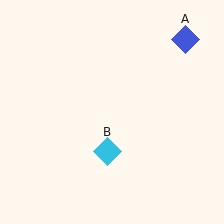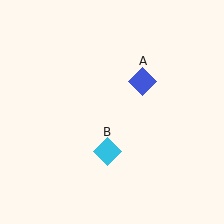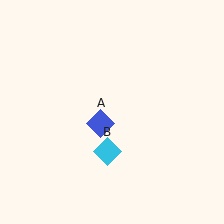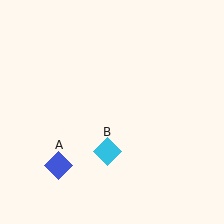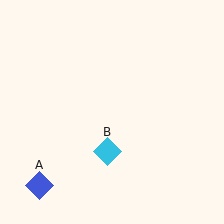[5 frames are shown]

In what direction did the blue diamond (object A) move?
The blue diamond (object A) moved down and to the left.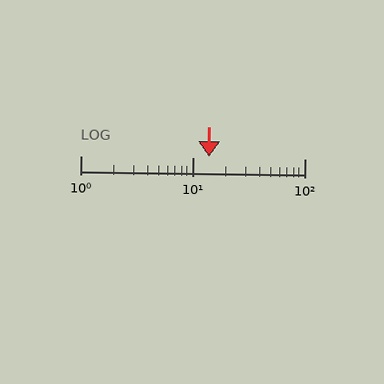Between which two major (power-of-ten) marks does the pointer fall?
The pointer is between 10 and 100.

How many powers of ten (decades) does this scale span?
The scale spans 2 decades, from 1 to 100.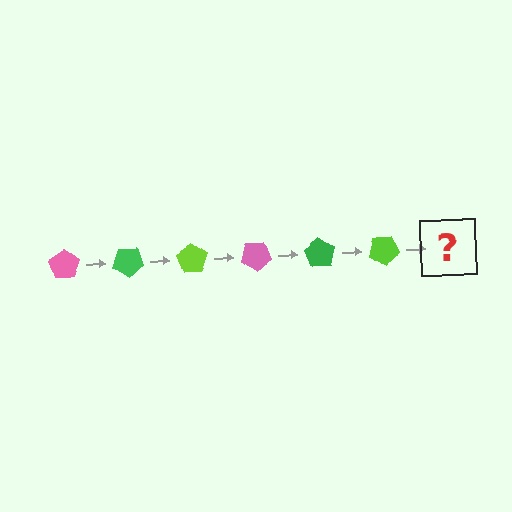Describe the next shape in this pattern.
It should be a pink pentagon, rotated 210 degrees from the start.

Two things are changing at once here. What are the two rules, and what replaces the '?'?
The two rules are that it rotates 35 degrees each step and the color cycles through pink, green, and lime. The '?' should be a pink pentagon, rotated 210 degrees from the start.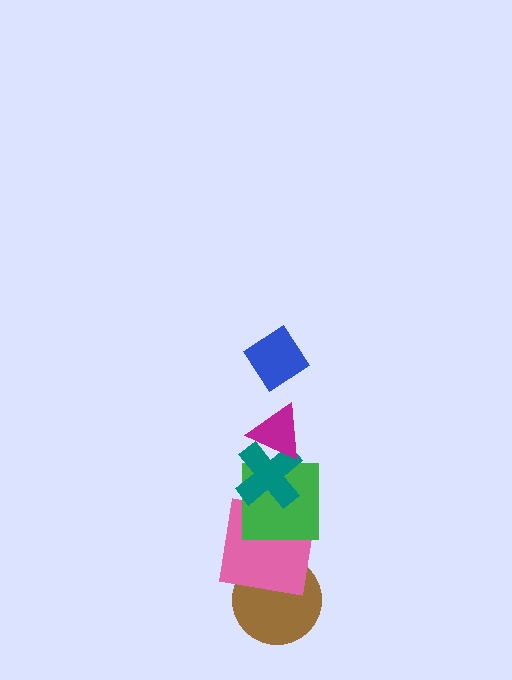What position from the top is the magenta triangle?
The magenta triangle is 2nd from the top.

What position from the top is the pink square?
The pink square is 5th from the top.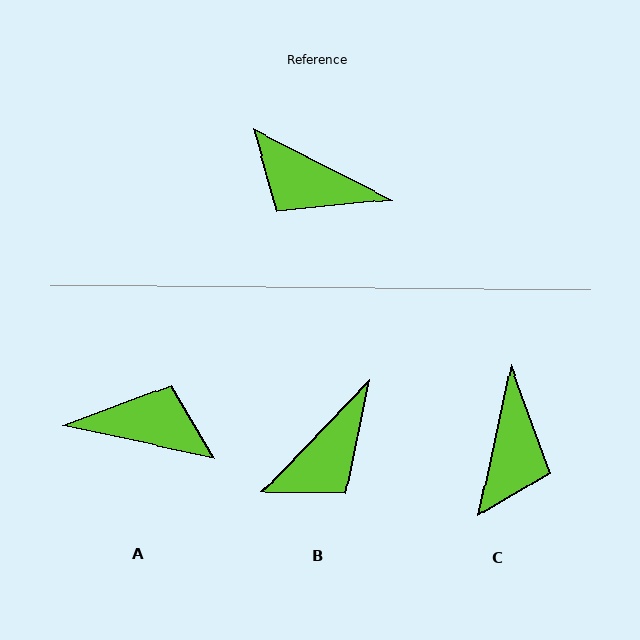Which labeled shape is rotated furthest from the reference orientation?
A, about 166 degrees away.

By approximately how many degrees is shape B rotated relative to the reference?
Approximately 73 degrees counter-clockwise.